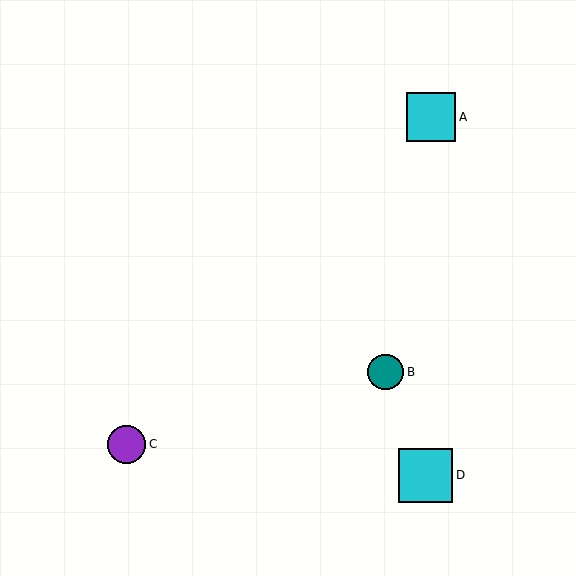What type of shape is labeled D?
Shape D is a cyan square.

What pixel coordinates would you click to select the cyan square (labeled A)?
Click at (431, 117) to select the cyan square A.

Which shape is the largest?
The cyan square (labeled D) is the largest.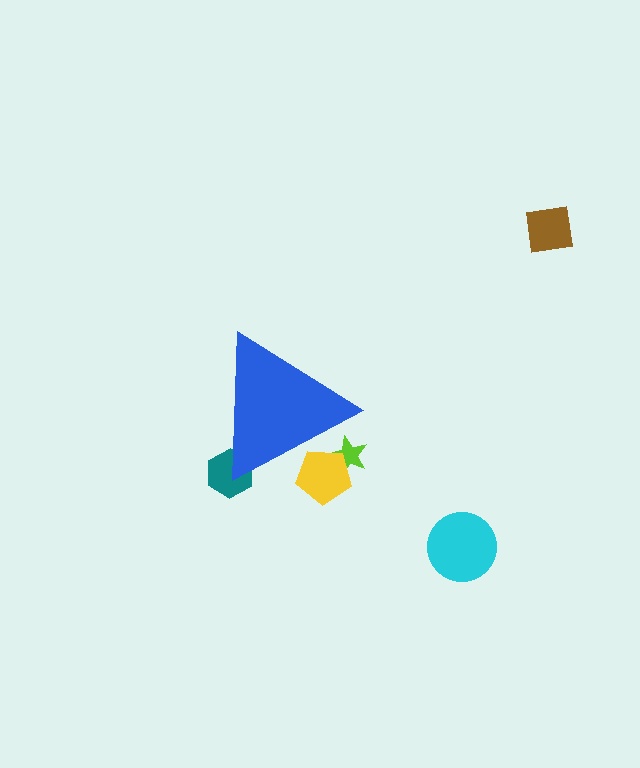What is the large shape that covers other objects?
A blue triangle.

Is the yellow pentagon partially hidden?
Yes, the yellow pentagon is partially hidden behind the blue triangle.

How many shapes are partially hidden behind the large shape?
3 shapes are partially hidden.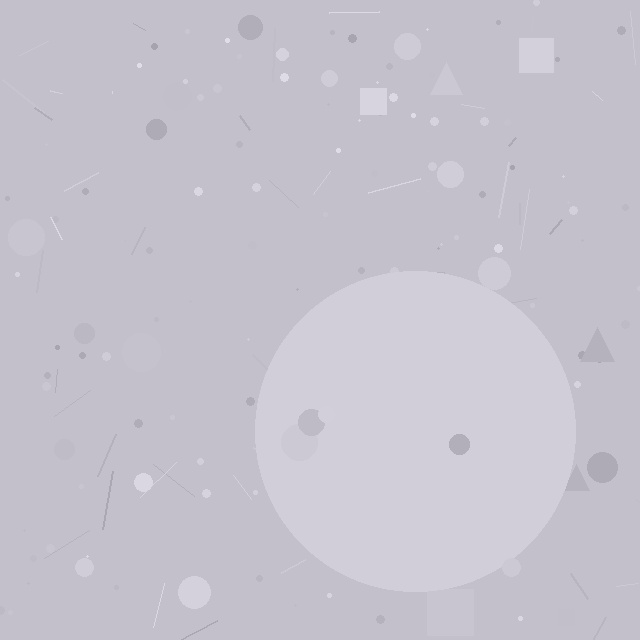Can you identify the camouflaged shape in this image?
The camouflaged shape is a circle.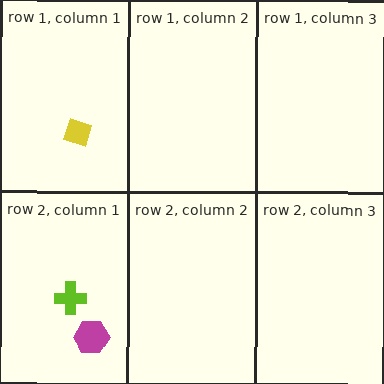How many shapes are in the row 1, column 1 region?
1.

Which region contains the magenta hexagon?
The row 2, column 1 region.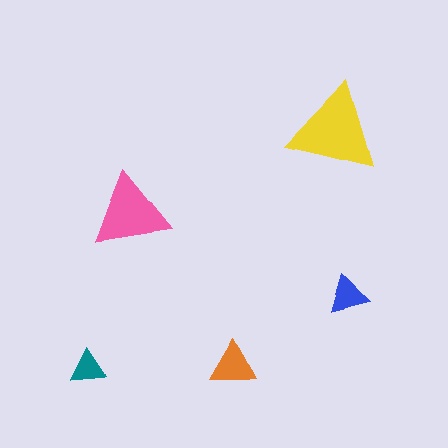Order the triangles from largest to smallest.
the yellow one, the pink one, the orange one, the blue one, the teal one.